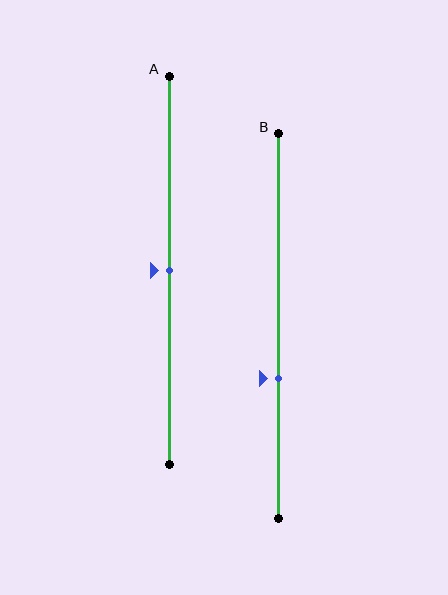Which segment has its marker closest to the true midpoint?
Segment A has its marker closest to the true midpoint.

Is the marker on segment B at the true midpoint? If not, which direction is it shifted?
No, the marker on segment B is shifted downward by about 14% of the segment length.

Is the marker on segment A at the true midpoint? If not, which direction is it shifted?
Yes, the marker on segment A is at the true midpoint.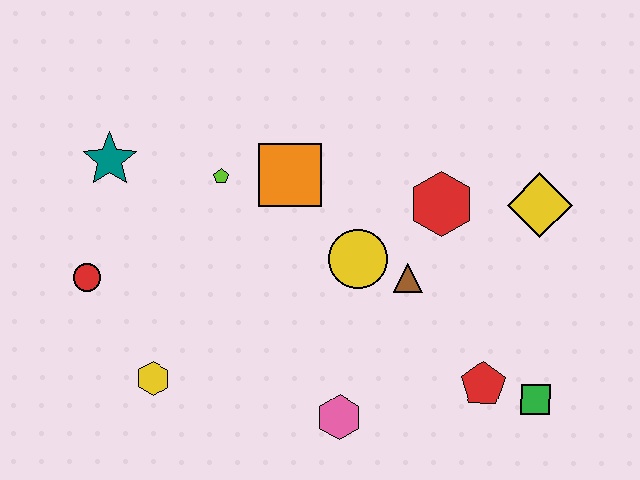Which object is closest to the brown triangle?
The yellow circle is closest to the brown triangle.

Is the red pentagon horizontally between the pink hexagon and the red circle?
No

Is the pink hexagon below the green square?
Yes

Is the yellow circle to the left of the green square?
Yes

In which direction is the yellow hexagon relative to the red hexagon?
The yellow hexagon is to the left of the red hexagon.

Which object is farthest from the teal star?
The green square is farthest from the teal star.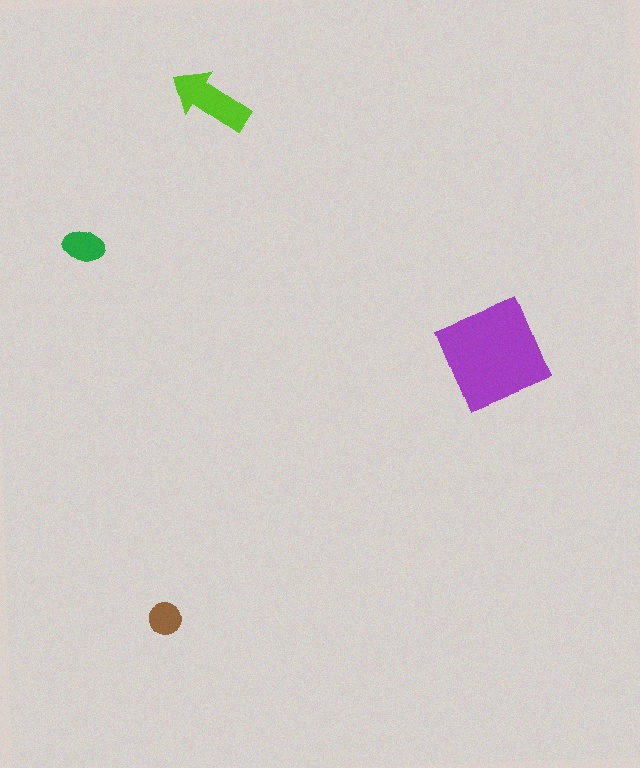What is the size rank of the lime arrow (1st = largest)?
2nd.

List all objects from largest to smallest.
The purple diamond, the lime arrow, the green ellipse, the brown circle.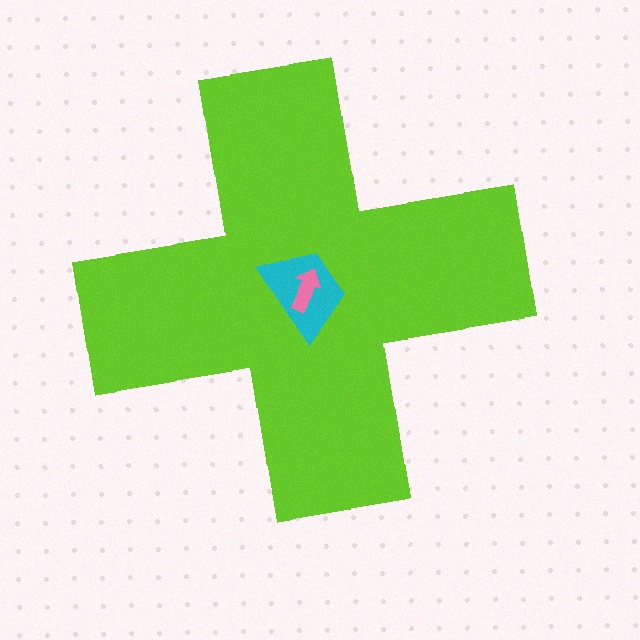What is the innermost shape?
The pink arrow.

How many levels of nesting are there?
3.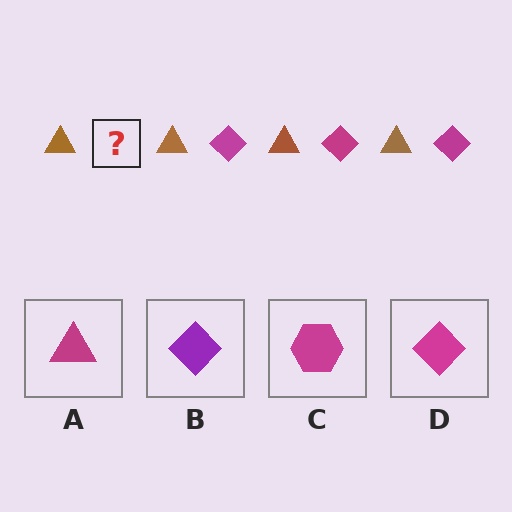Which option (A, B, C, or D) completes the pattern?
D.